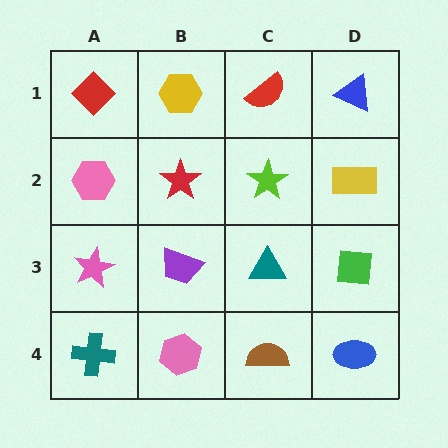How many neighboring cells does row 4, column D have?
2.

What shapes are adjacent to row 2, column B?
A yellow hexagon (row 1, column B), a purple trapezoid (row 3, column B), a pink hexagon (row 2, column A), a lime star (row 2, column C).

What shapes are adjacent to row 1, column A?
A pink hexagon (row 2, column A), a yellow hexagon (row 1, column B).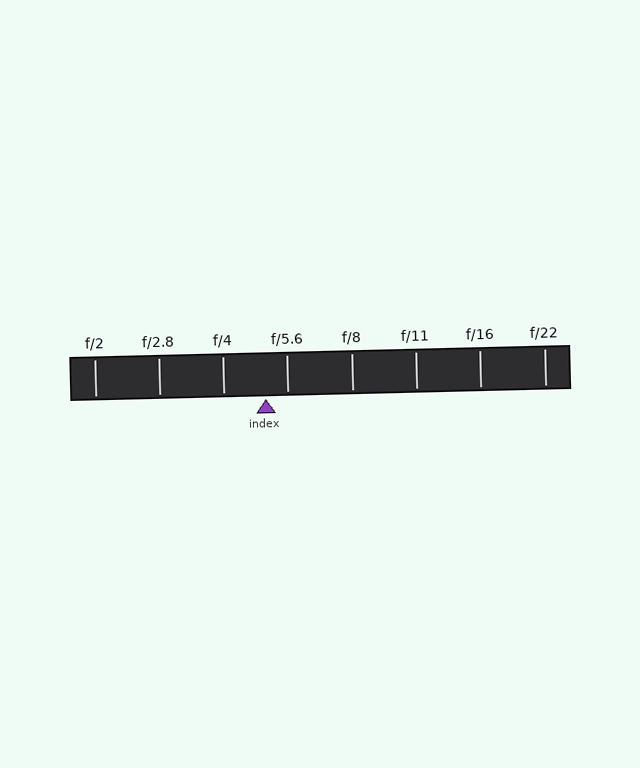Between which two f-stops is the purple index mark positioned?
The index mark is between f/4 and f/5.6.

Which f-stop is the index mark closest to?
The index mark is closest to f/5.6.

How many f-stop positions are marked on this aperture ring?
There are 8 f-stop positions marked.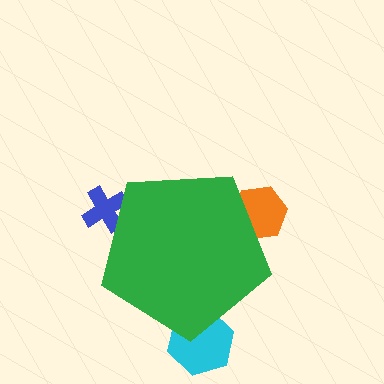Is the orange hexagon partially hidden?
Yes, the orange hexagon is partially hidden behind the green pentagon.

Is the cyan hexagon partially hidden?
Yes, the cyan hexagon is partially hidden behind the green pentagon.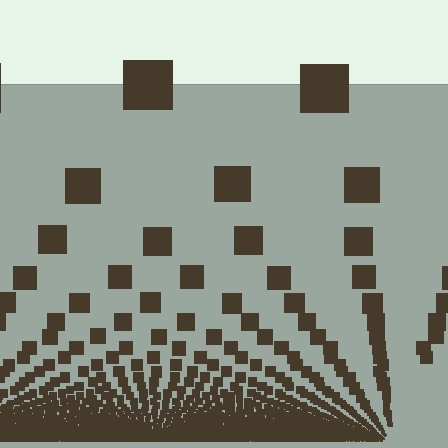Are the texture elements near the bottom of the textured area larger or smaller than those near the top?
Smaller. The gradient is inverted — elements near the bottom are smaller and denser.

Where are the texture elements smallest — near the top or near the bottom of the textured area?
Near the bottom.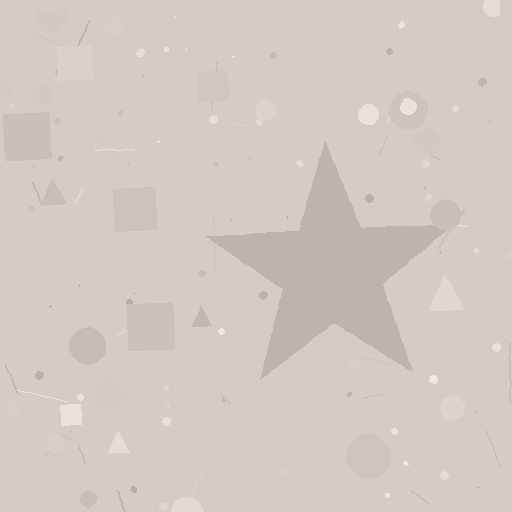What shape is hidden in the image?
A star is hidden in the image.